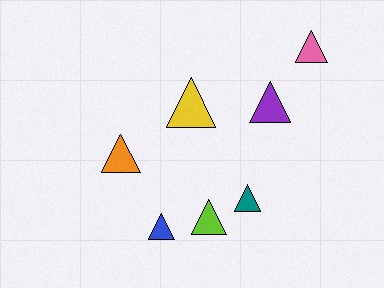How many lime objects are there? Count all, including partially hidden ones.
There is 1 lime object.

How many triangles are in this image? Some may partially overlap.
There are 7 triangles.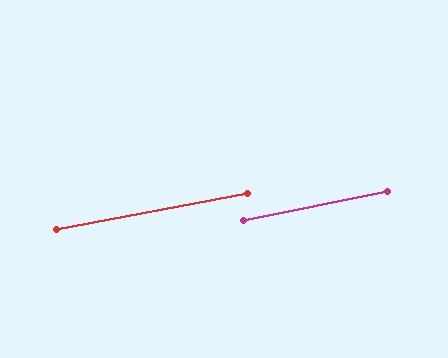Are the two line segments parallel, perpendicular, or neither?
Parallel — their directions differ by only 0.9°.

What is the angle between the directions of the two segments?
Approximately 1 degree.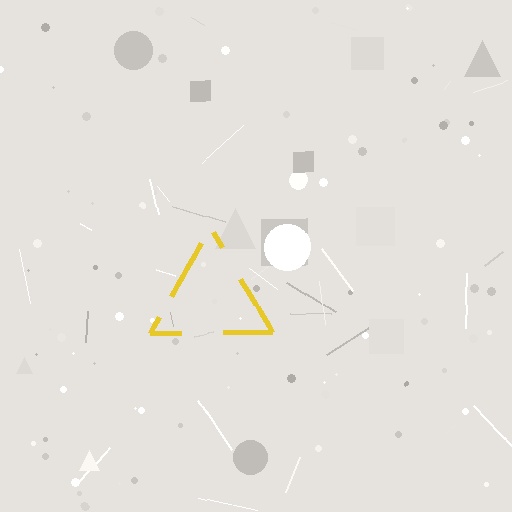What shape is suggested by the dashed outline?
The dashed outline suggests a triangle.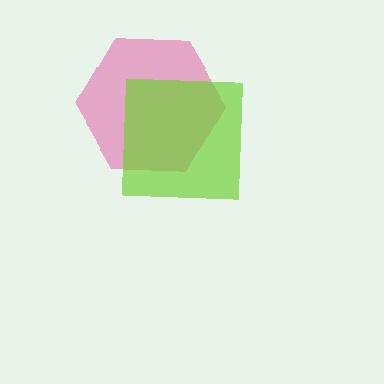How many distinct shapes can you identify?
There are 2 distinct shapes: a pink hexagon, a lime square.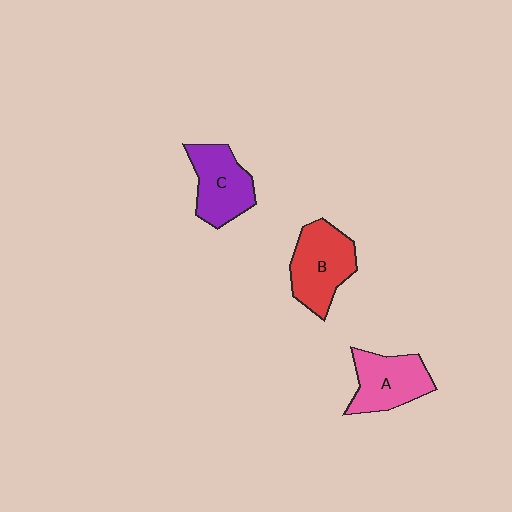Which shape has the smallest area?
Shape A (pink).